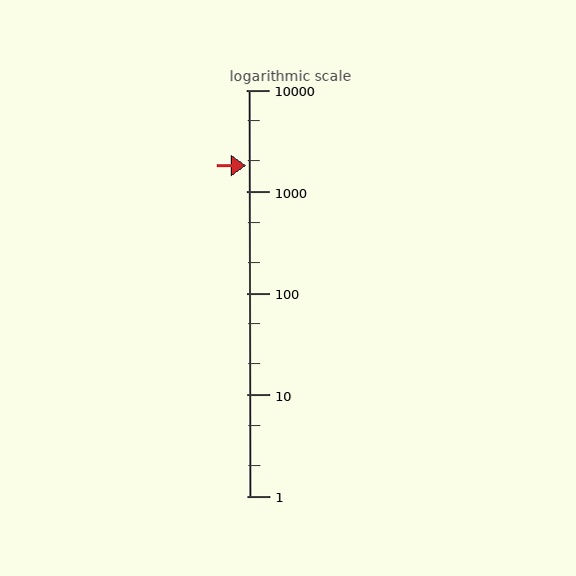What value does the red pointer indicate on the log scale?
The pointer indicates approximately 1800.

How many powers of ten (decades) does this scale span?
The scale spans 4 decades, from 1 to 10000.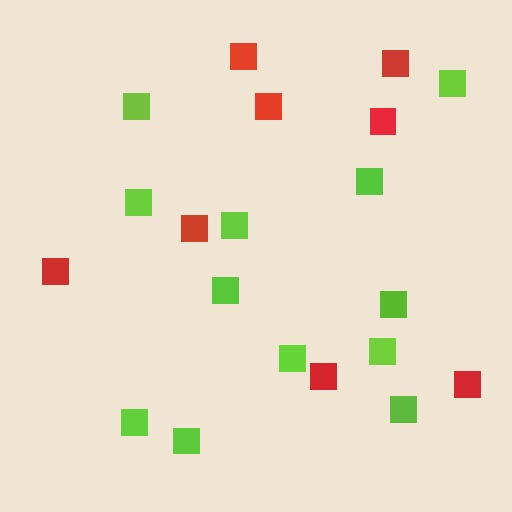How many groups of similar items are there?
There are 2 groups: one group of lime squares (12) and one group of red squares (8).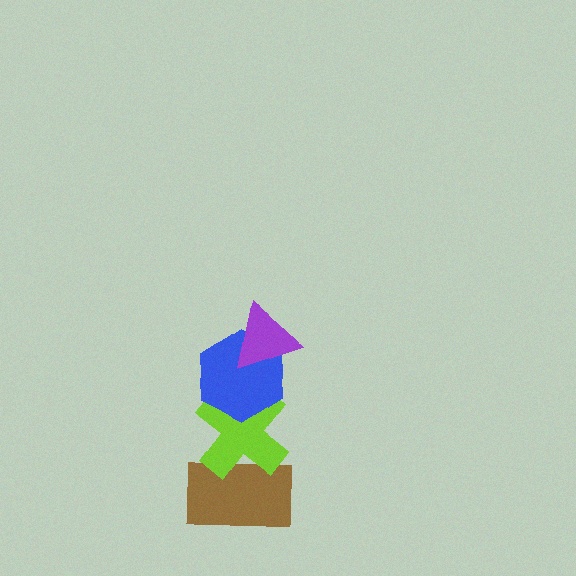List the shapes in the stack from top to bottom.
From top to bottom: the purple triangle, the blue hexagon, the lime cross, the brown rectangle.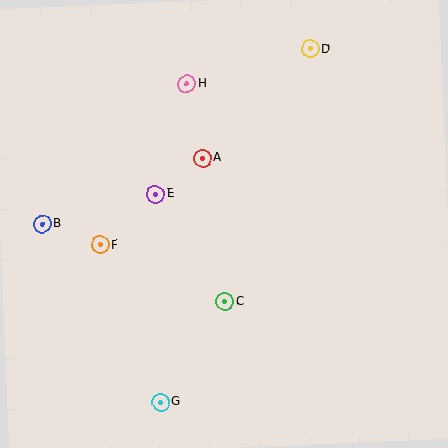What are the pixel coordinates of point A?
Point A is at (202, 158).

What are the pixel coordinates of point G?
Point G is at (161, 402).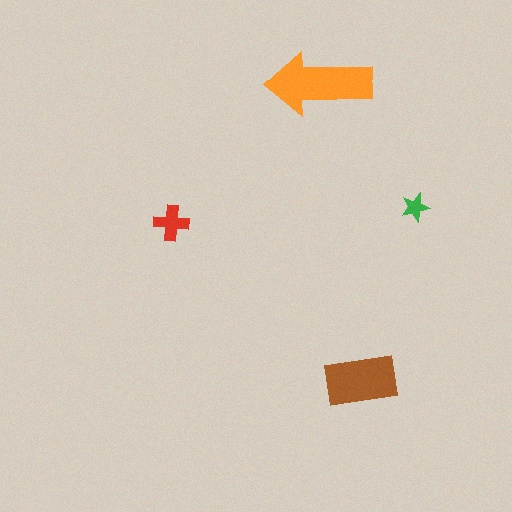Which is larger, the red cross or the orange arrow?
The orange arrow.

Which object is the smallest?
The green star.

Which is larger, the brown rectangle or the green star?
The brown rectangle.